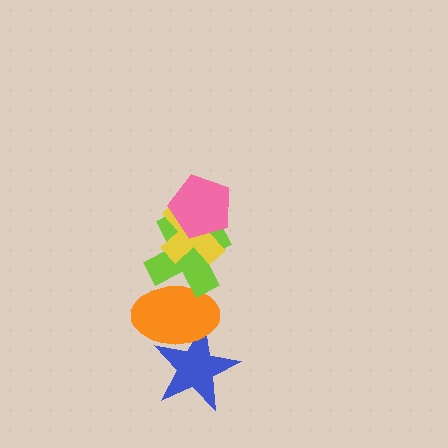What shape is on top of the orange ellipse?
The lime cross is on top of the orange ellipse.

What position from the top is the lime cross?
The lime cross is 3rd from the top.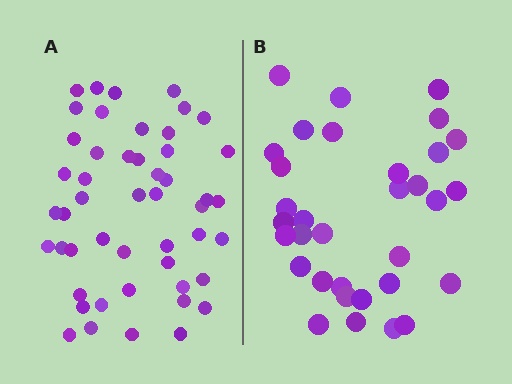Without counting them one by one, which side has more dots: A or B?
Region A (the left region) has more dots.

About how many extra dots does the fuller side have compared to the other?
Region A has approximately 15 more dots than region B.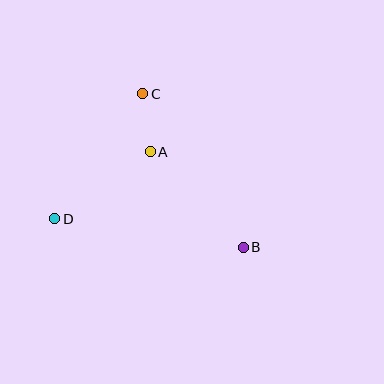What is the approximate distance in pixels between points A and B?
The distance between A and B is approximately 134 pixels.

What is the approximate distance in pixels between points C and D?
The distance between C and D is approximately 153 pixels.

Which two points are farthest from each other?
Points B and D are farthest from each other.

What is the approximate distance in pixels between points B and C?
The distance between B and C is approximately 184 pixels.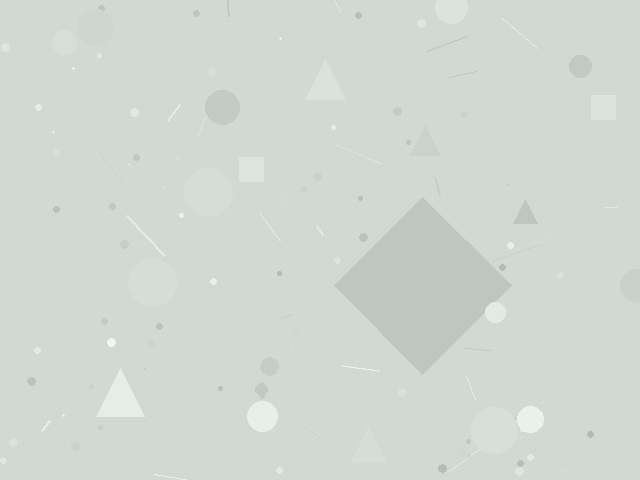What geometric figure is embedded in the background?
A diamond is embedded in the background.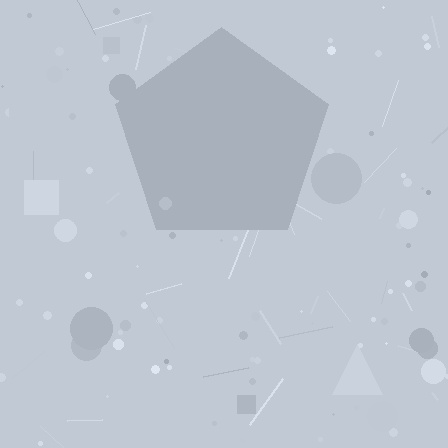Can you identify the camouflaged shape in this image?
The camouflaged shape is a pentagon.